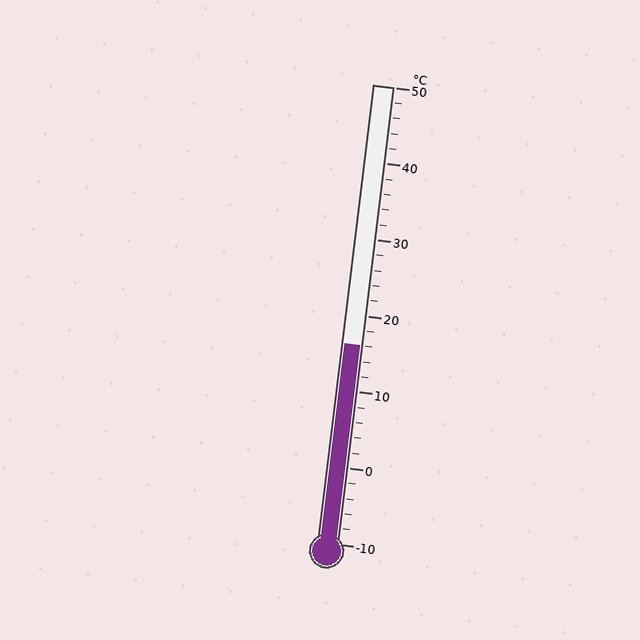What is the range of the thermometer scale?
The thermometer scale ranges from -10°C to 50°C.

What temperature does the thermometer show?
The thermometer shows approximately 16°C.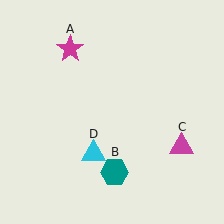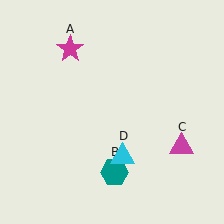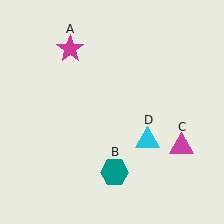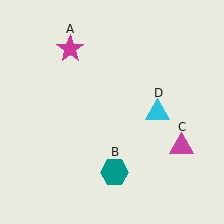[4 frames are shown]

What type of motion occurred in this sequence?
The cyan triangle (object D) rotated counterclockwise around the center of the scene.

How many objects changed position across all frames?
1 object changed position: cyan triangle (object D).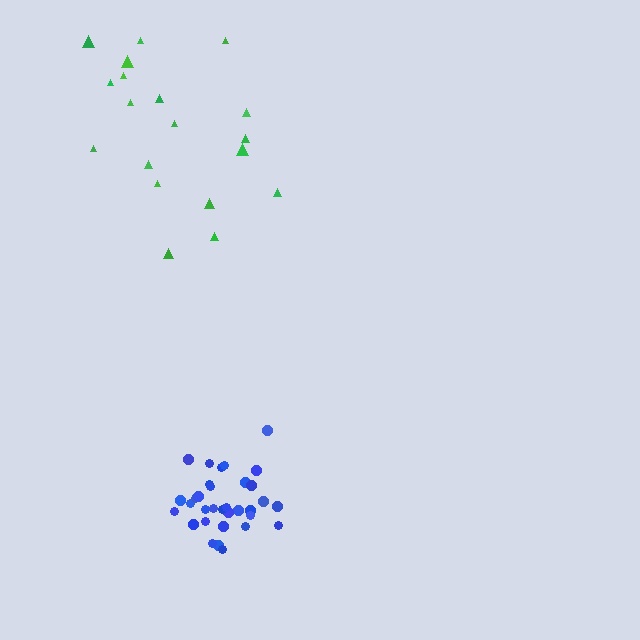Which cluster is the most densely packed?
Blue.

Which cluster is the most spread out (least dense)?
Green.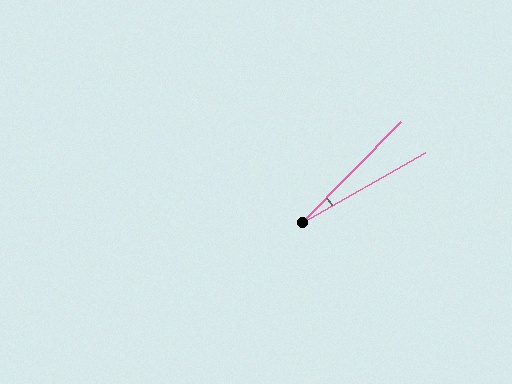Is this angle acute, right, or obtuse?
It is acute.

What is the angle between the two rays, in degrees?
Approximately 16 degrees.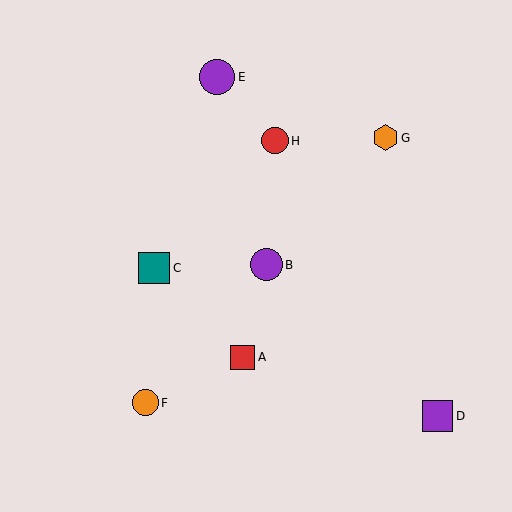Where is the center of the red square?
The center of the red square is at (243, 357).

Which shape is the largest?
The purple circle (labeled E) is the largest.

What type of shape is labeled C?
Shape C is a teal square.